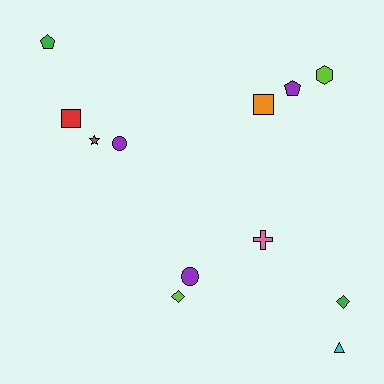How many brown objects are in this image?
There is 1 brown object.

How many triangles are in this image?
There is 1 triangle.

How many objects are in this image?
There are 12 objects.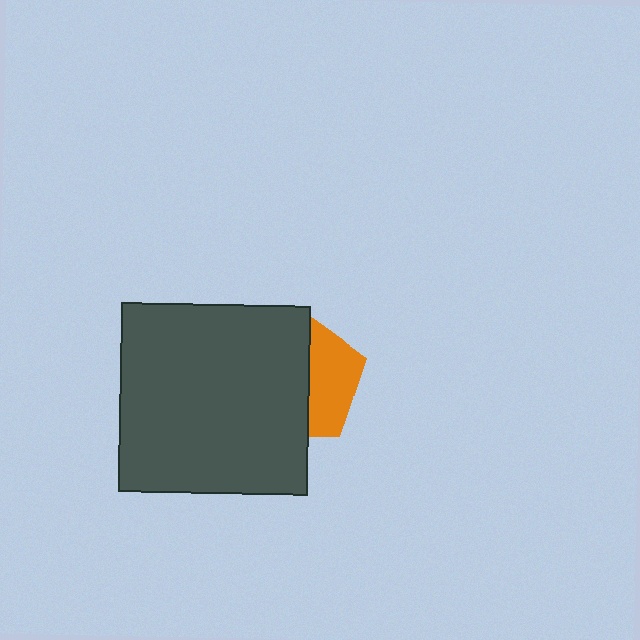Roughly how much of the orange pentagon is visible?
A small part of it is visible (roughly 38%).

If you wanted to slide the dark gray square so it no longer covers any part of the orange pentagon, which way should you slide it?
Slide it left — that is the most direct way to separate the two shapes.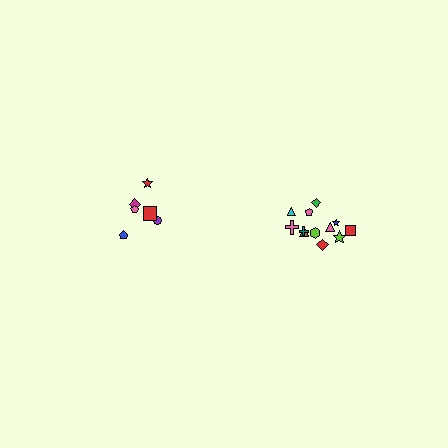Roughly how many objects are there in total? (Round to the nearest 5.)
Roughly 20 objects in total.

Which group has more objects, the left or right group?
The right group.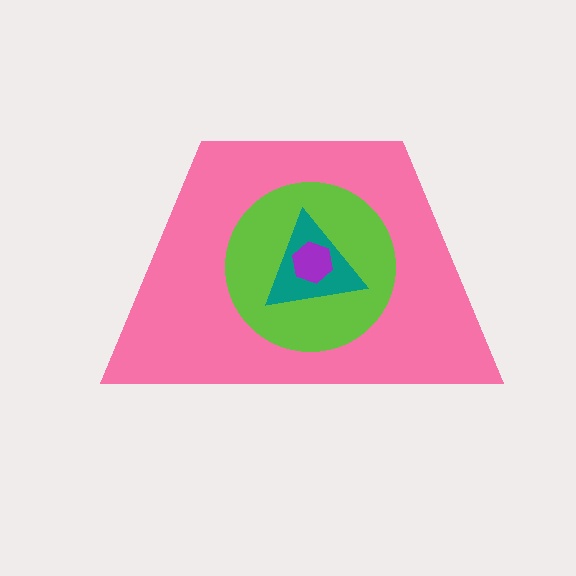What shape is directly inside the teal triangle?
The purple hexagon.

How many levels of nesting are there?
4.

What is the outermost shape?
The pink trapezoid.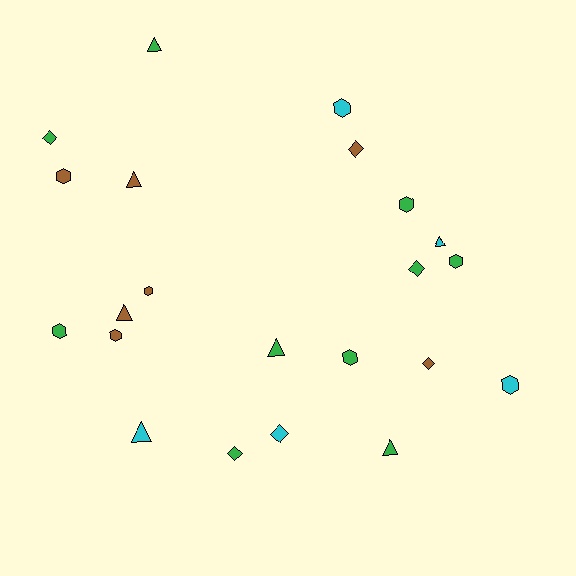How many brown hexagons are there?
There are 3 brown hexagons.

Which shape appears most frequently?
Hexagon, with 9 objects.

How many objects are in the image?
There are 22 objects.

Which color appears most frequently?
Green, with 10 objects.